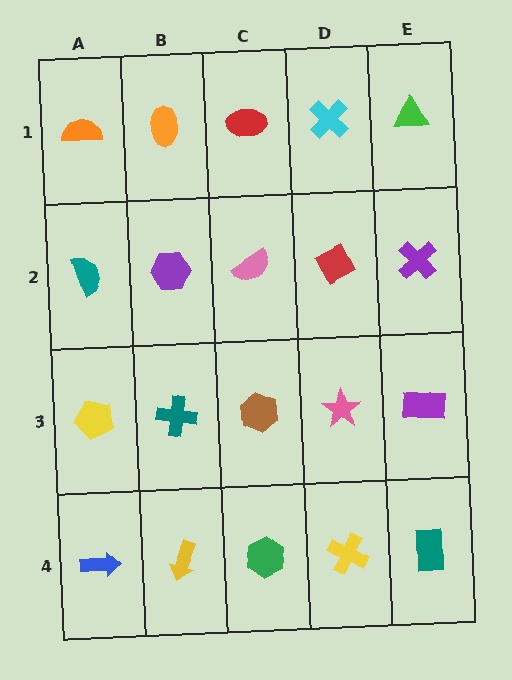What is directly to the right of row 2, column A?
A purple hexagon.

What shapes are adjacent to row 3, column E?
A purple cross (row 2, column E), a teal rectangle (row 4, column E), a pink star (row 3, column D).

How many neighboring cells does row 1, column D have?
3.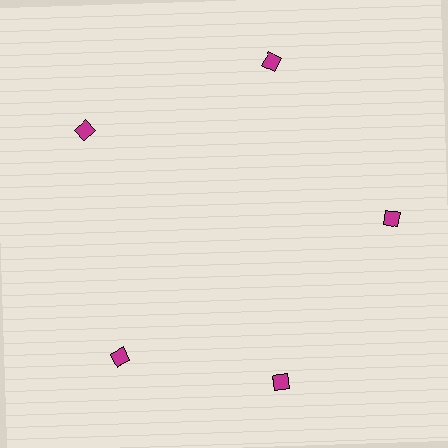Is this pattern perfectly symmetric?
No. The 5 magenta diamonds are arranged in a ring, but one element near the 8 o'clock position is rotated out of alignment along the ring, breaking the 5-fold rotational symmetry.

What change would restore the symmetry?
The symmetry would be restored by rotating it back into even spacing with its neighbors so that all 5 diamonds sit at equal angles and equal distance from the center.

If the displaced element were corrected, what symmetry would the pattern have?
It would have 5-fold rotational symmetry — the pattern would map onto itself every 72 degrees.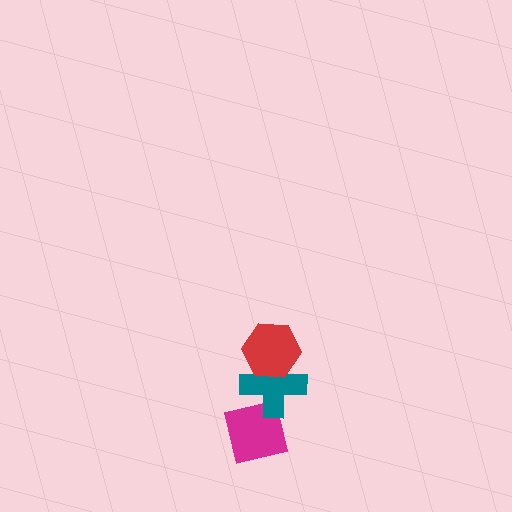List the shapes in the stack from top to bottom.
From top to bottom: the red hexagon, the teal cross, the magenta square.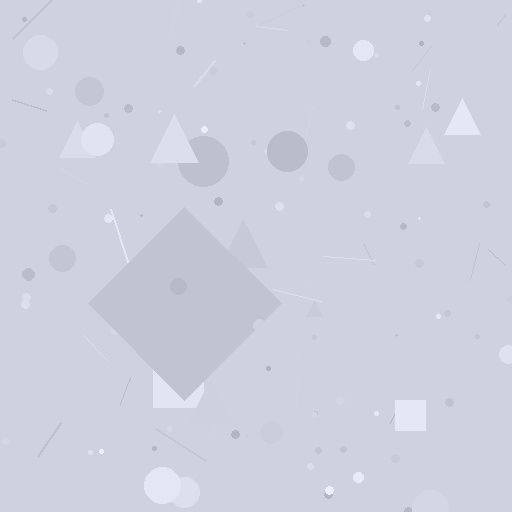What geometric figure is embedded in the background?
A diamond is embedded in the background.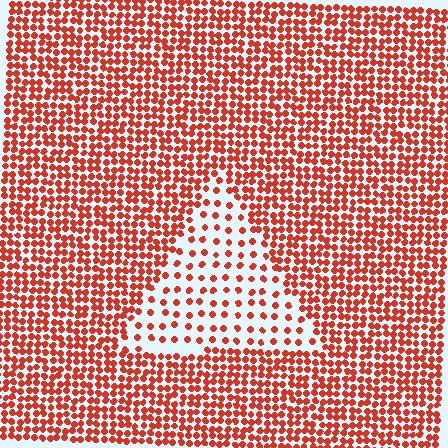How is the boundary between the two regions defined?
The boundary is defined by a change in element density (approximately 2.6x ratio). All elements are the same color, size, and shape.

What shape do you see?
I see a triangle.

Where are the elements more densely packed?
The elements are more densely packed outside the triangle boundary.